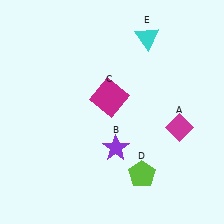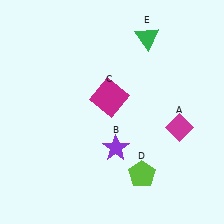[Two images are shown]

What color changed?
The triangle (E) changed from cyan in Image 1 to green in Image 2.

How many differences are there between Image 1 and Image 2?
There is 1 difference between the two images.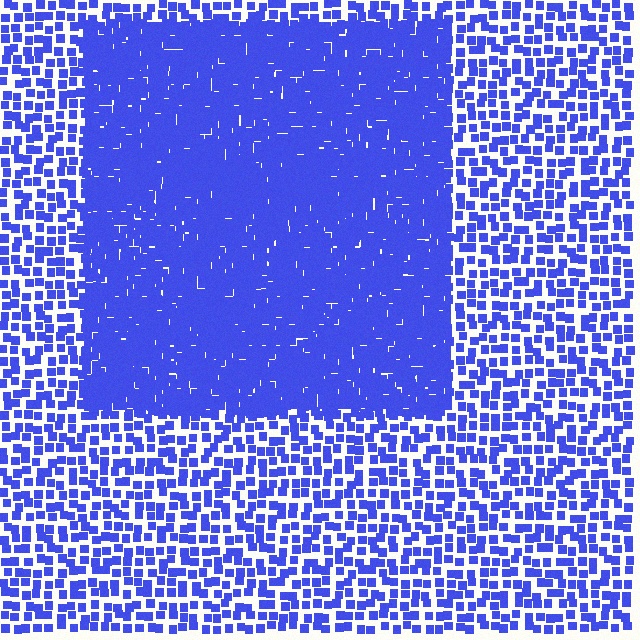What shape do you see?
I see a rectangle.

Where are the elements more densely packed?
The elements are more densely packed inside the rectangle boundary.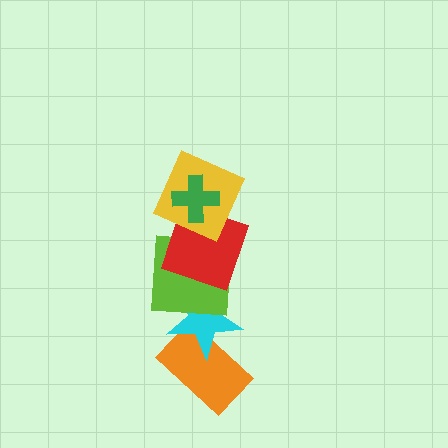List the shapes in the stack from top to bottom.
From top to bottom: the green cross, the yellow square, the red square, the lime square, the cyan star, the orange rectangle.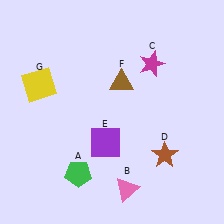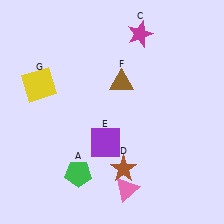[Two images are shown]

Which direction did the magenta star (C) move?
The magenta star (C) moved up.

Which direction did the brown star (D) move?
The brown star (D) moved left.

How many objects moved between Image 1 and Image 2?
2 objects moved between the two images.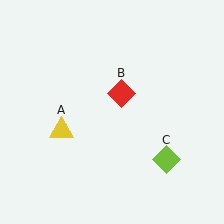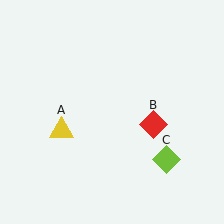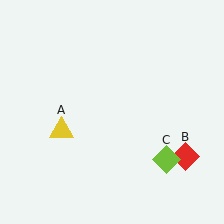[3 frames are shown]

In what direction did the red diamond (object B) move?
The red diamond (object B) moved down and to the right.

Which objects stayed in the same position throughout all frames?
Yellow triangle (object A) and lime diamond (object C) remained stationary.